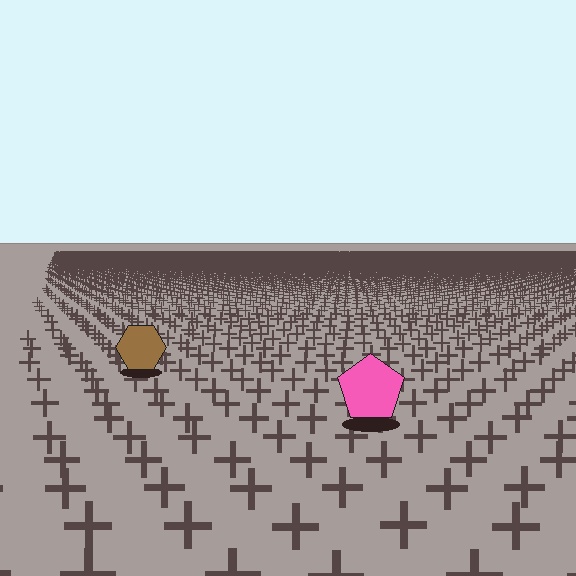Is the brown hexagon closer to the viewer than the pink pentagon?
No. The pink pentagon is closer — you can tell from the texture gradient: the ground texture is coarser near it.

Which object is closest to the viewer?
The pink pentagon is closest. The texture marks near it are larger and more spread out.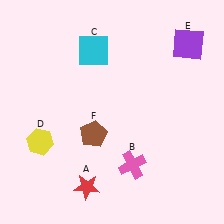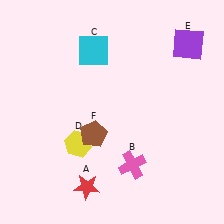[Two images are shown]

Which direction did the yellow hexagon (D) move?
The yellow hexagon (D) moved right.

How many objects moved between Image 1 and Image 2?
1 object moved between the two images.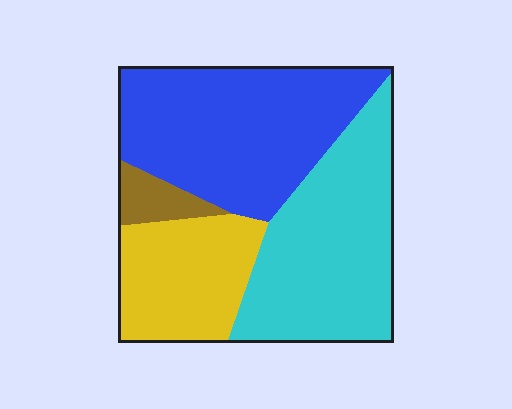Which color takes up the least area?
Brown, at roughly 5%.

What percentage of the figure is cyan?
Cyan covers around 35% of the figure.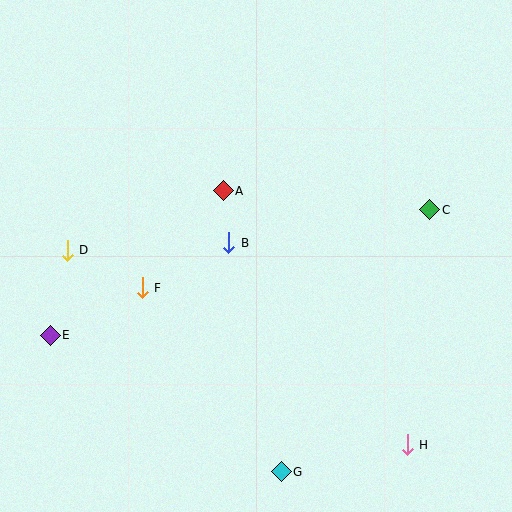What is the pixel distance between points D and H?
The distance between D and H is 392 pixels.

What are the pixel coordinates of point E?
Point E is at (50, 335).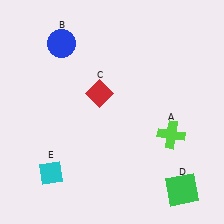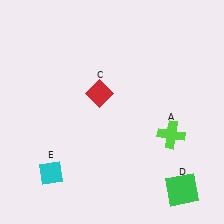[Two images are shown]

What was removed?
The blue circle (B) was removed in Image 2.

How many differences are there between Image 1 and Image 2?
There is 1 difference between the two images.